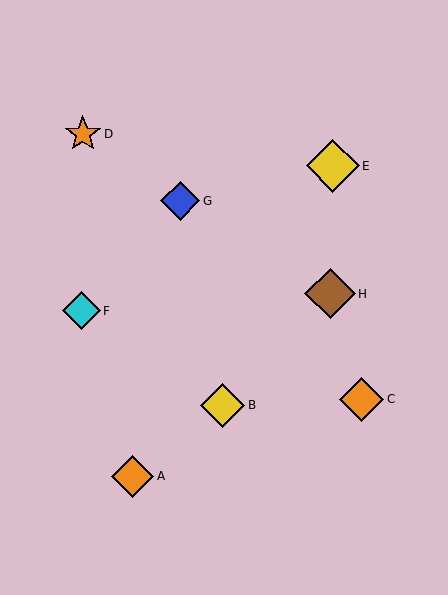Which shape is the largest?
The yellow diamond (labeled E) is the largest.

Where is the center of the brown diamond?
The center of the brown diamond is at (330, 294).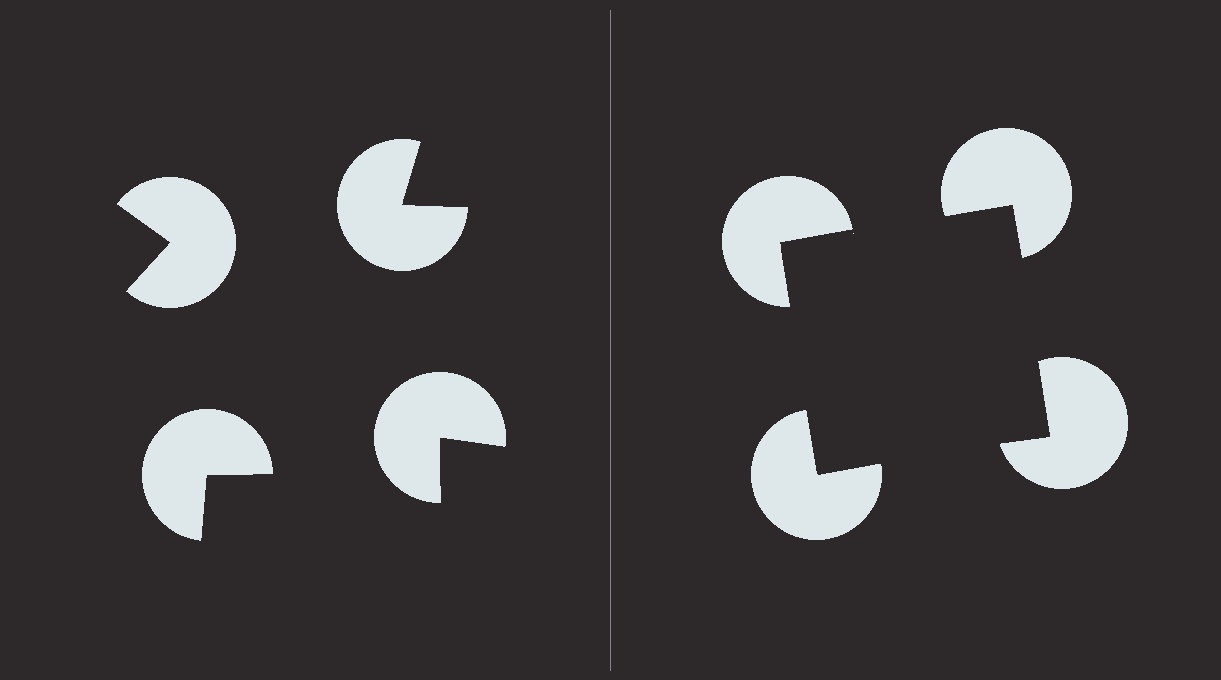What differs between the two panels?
The pac-man discs are positioned identically on both sides; only the wedge orientations differ. On the right they align to a square; on the left they are misaligned.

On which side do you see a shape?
An illusory square appears on the right side. On the left side the wedge cuts are rotated, so no coherent shape forms.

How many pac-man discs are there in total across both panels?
8 — 4 on each side.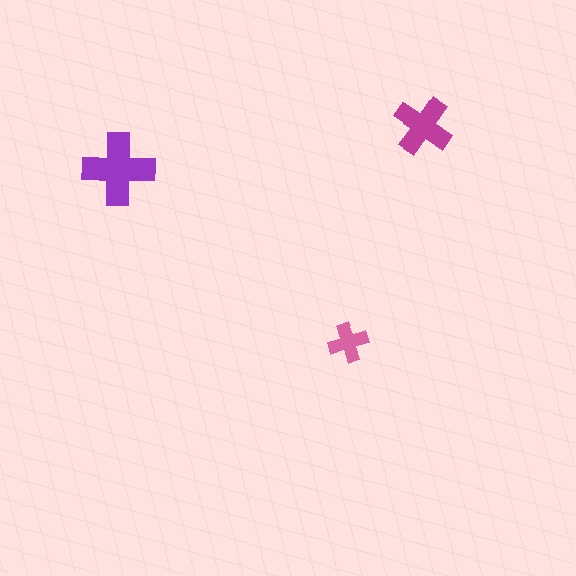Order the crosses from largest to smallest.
the purple one, the magenta one, the pink one.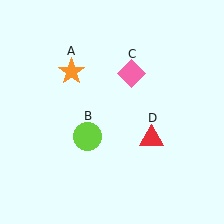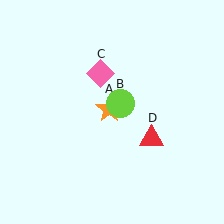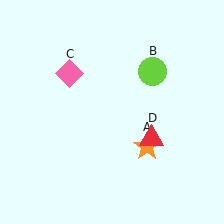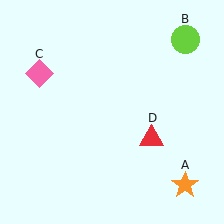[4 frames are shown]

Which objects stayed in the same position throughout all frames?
Red triangle (object D) remained stationary.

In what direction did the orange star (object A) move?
The orange star (object A) moved down and to the right.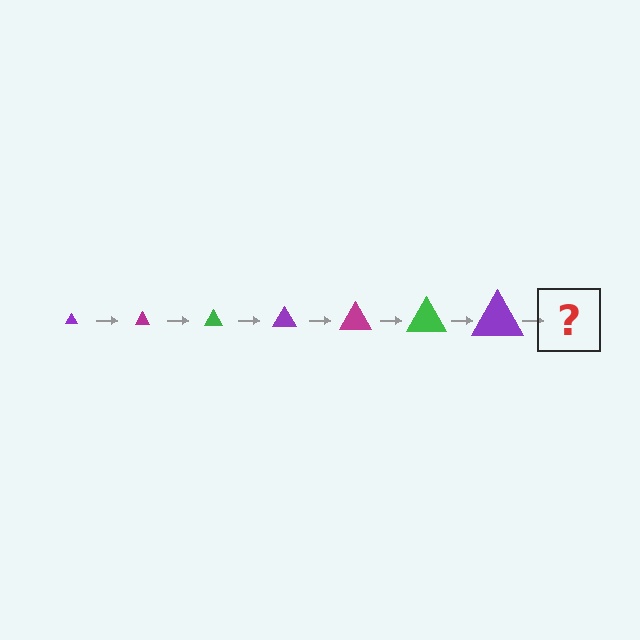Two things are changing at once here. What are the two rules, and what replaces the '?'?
The two rules are that the triangle grows larger each step and the color cycles through purple, magenta, and green. The '?' should be a magenta triangle, larger than the previous one.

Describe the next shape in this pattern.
It should be a magenta triangle, larger than the previous one.